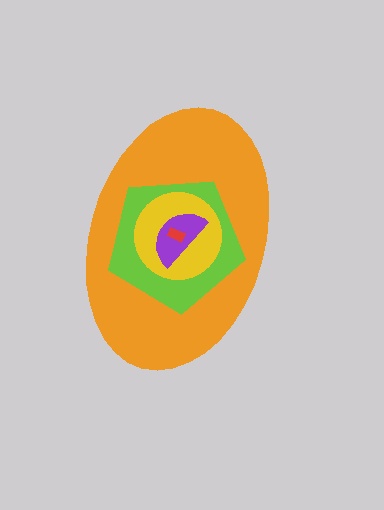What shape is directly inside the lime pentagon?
The yellow circle.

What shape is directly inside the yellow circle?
The purple semicircle.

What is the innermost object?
The red rectangle.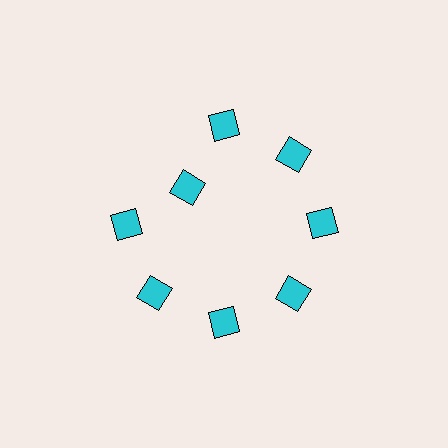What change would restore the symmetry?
The symmetry would be restored by moving it outward, back onto the ring so that all 8 diamonds sit at equal angles and equal distance from the center.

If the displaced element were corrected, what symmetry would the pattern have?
It would have 8-fold rotational symmetry — the pattern would map onto itself every 45 degrees.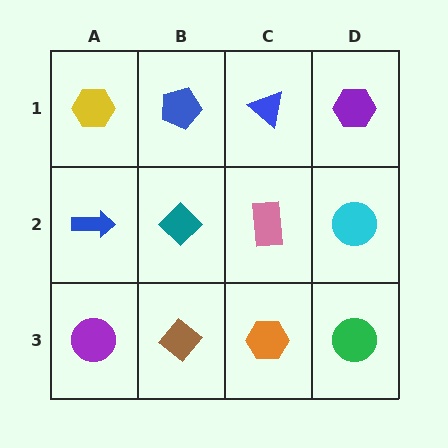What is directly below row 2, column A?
A purple circle.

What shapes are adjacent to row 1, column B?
A teal diamond (row 2, column B), a yellow hexagon (row 1, column A), a blue triangle (row 1, column C).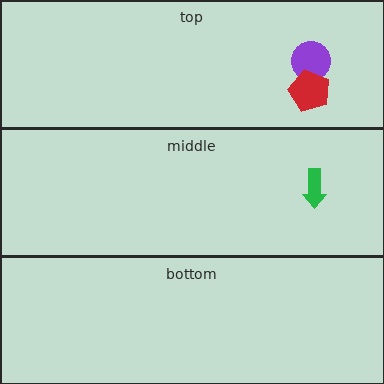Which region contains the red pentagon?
The top region.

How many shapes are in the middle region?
1.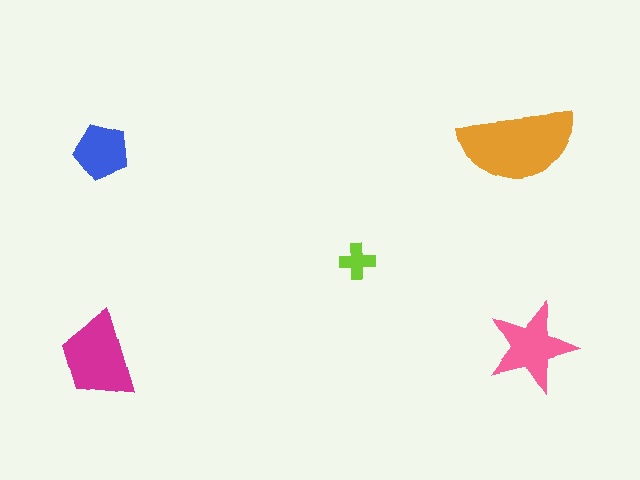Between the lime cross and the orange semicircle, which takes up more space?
The orange semicircle.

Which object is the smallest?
The lime cross.